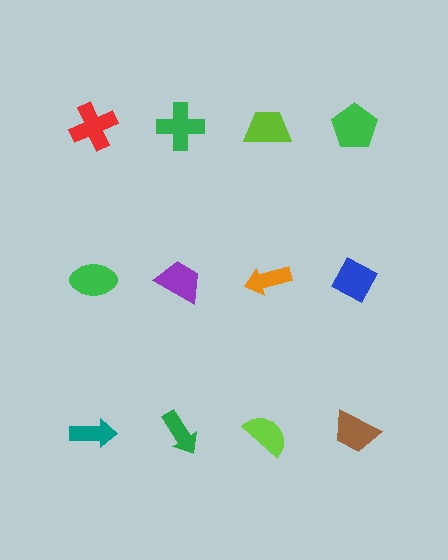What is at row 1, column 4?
A green pentagon.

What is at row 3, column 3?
A lime semicircle.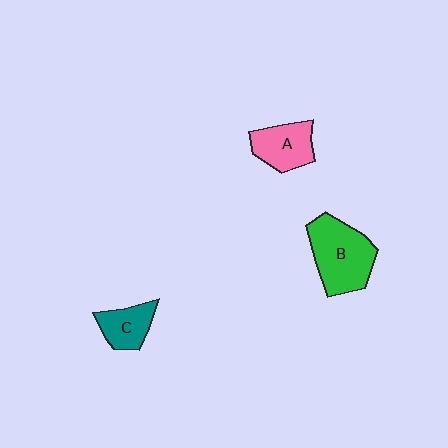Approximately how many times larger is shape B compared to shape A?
Approximately 1.6 times.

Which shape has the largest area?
Shape B (green).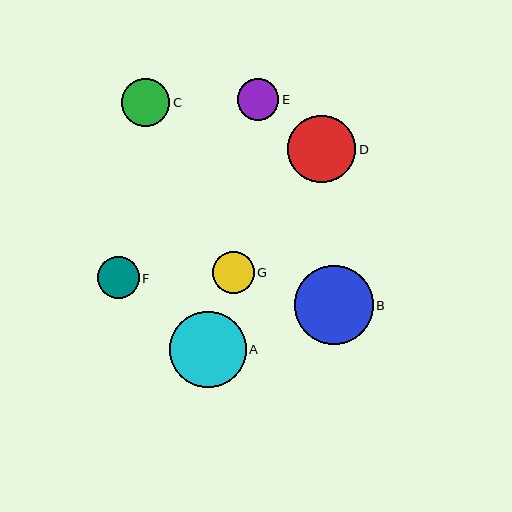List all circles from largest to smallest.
From largest to smallest: B, A, D, C, G, F, E.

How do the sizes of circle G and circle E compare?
Circle G and circle E are approximately the same size.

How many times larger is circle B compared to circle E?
Circle B is approximately 1.9 times the size of circle E.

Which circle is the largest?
Circle B is the largest with a size of approximately 78 pixels.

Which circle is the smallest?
Circle E is the smallest with a size of approximately 42 pixels.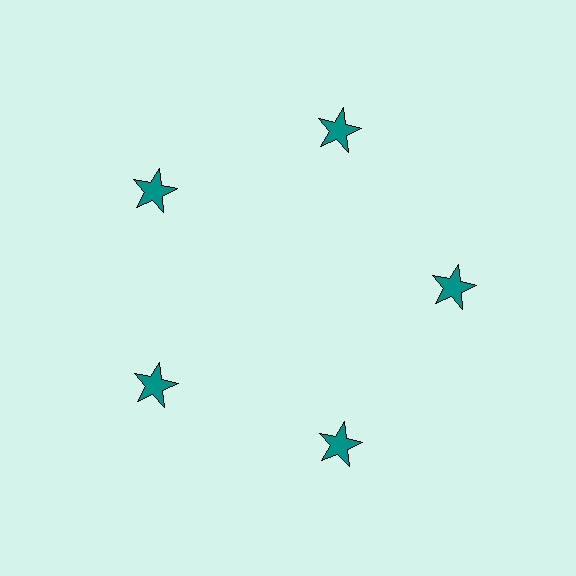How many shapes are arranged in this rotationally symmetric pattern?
There are 5 shapes, arranged in 5 groups of 1.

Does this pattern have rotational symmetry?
Yes, this pattern has 5-fold rotational symmetry. It looks the same after rotating 72 degrees around the center.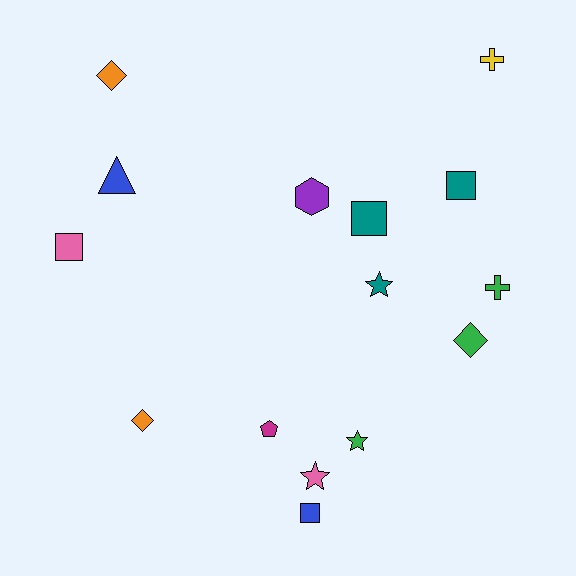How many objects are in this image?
There are 15 objects.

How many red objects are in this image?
There are no red objects.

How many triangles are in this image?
There is 1 triangle.